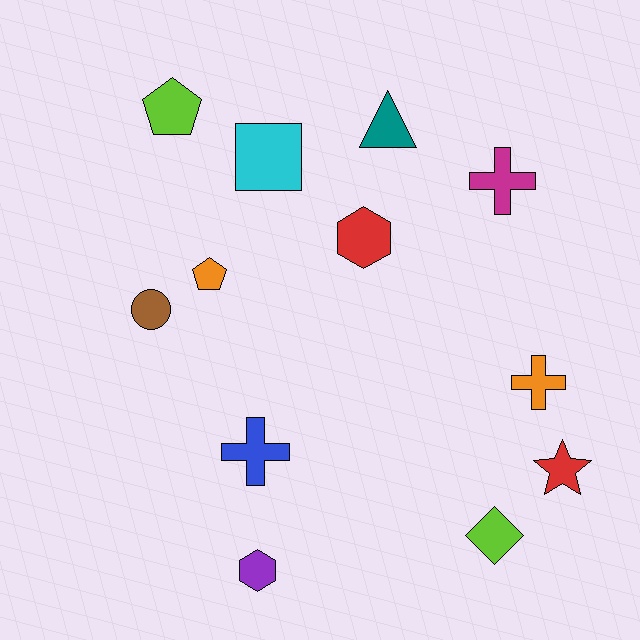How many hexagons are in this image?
There are 2 hexagons.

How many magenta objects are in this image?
There is 1 magenta object.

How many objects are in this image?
There are 12 objects.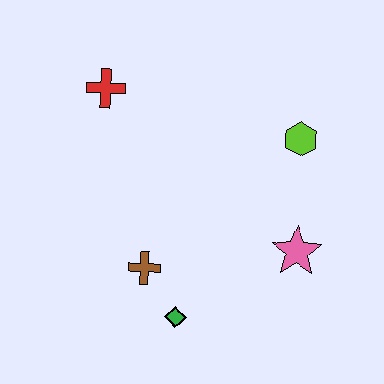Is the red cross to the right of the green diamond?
No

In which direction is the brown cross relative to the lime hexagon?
The brown cross is to the left of the lime hexagon.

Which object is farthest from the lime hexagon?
The green diamond is farthest from the lime hexagon.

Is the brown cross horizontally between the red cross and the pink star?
Yes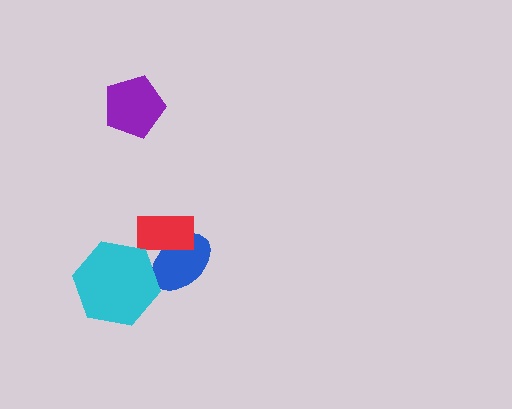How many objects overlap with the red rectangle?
1 object overlaps with the red rectangle.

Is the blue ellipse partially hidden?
Yes, it is partially covered by another shape.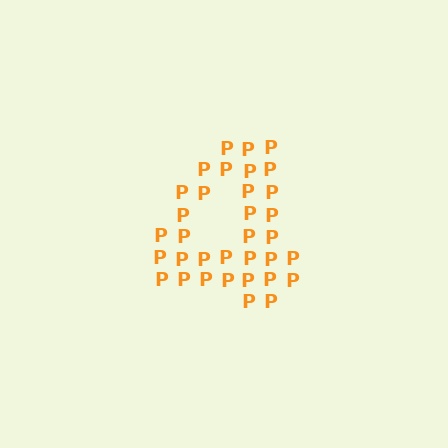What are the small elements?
The small elements are letter P's.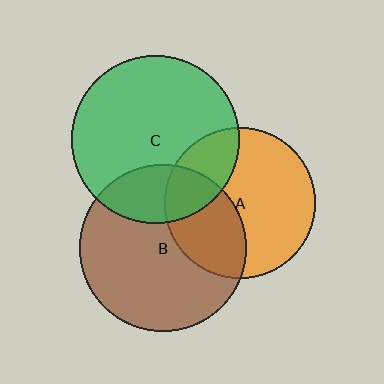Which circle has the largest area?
Circle C (green).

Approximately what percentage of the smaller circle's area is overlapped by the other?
Approximately 35%.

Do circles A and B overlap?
Yes.